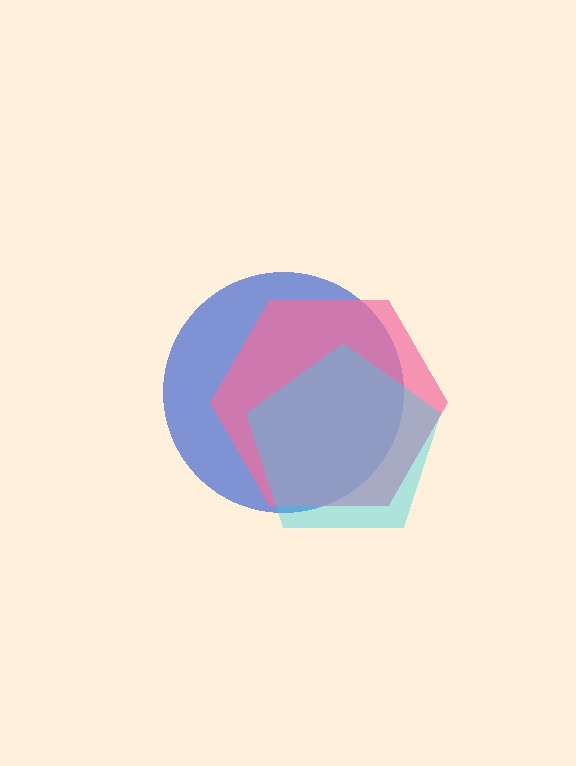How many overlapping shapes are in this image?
There are 3 overlapping shapes in the image.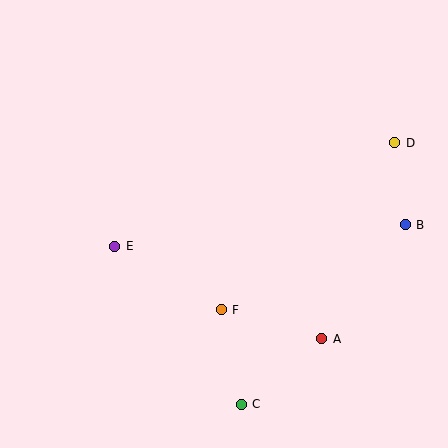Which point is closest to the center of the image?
Point F at (221, 310) is closest to the center.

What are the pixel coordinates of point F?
Point F is at (221, 310).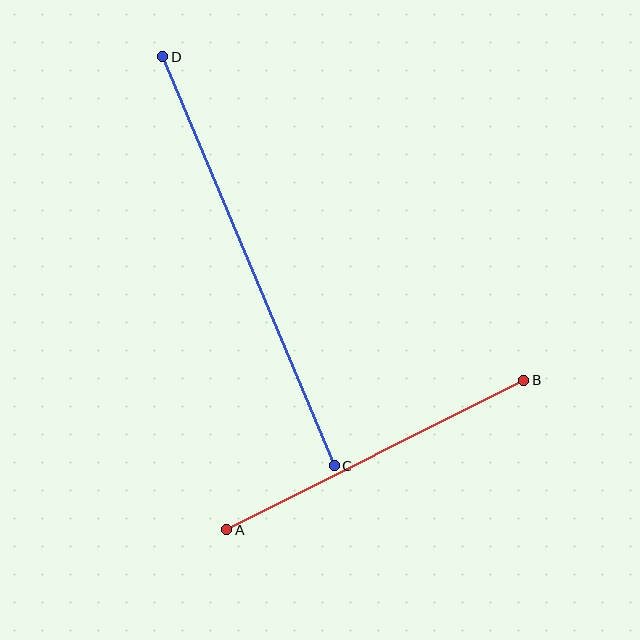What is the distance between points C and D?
The distance is approximately 444 pixels.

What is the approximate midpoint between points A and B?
The midpoint is at approximately (375, 455) pixels.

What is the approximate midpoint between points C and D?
The midpoint is at approximately (249, 261) pixels.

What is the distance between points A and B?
The distance is approximately 332 pixels.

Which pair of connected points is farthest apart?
Points C and D are farthest apart.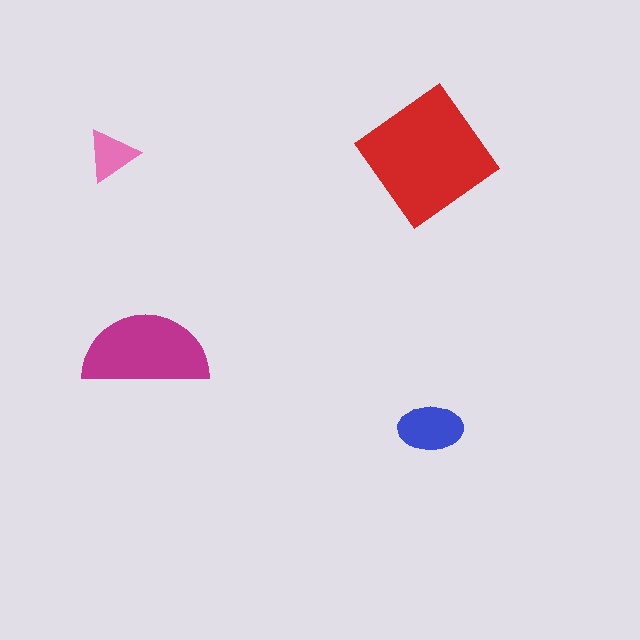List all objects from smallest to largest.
The pink triangle, the blue ellipse, the magenta semicircle, the red diamond.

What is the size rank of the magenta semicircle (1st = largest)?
2nd.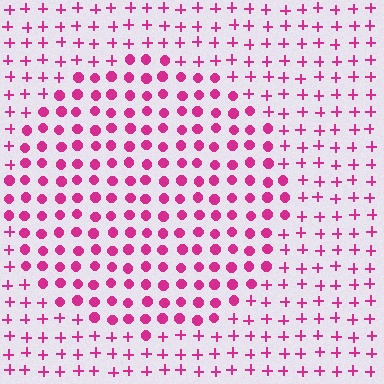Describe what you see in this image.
The image is filled with small magenta elements arranged in a uniform grid. A circle-shaped region contains circles, while the surrounding area contains plus signs. The boundary is defined purely by the change in element shape.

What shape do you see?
I see a circle.